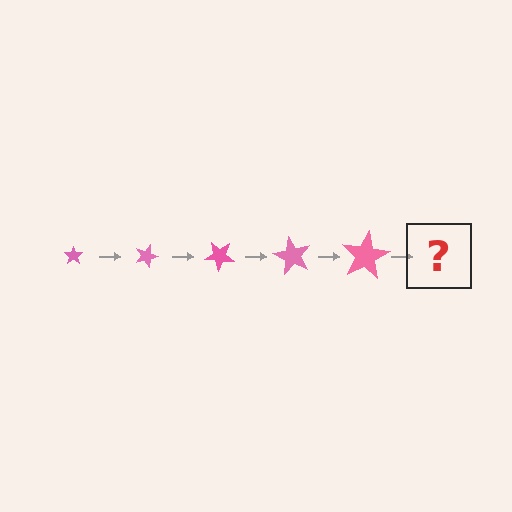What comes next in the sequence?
The next element should be a star, larger than the previous one and rotated 100 degrees from the start.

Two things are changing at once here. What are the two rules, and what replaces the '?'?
The two rules are that the star grows larger each step and it rotates 20 degrees each step. The '?' should be a star, larger than the previous one and rotated 100 degrees from the start.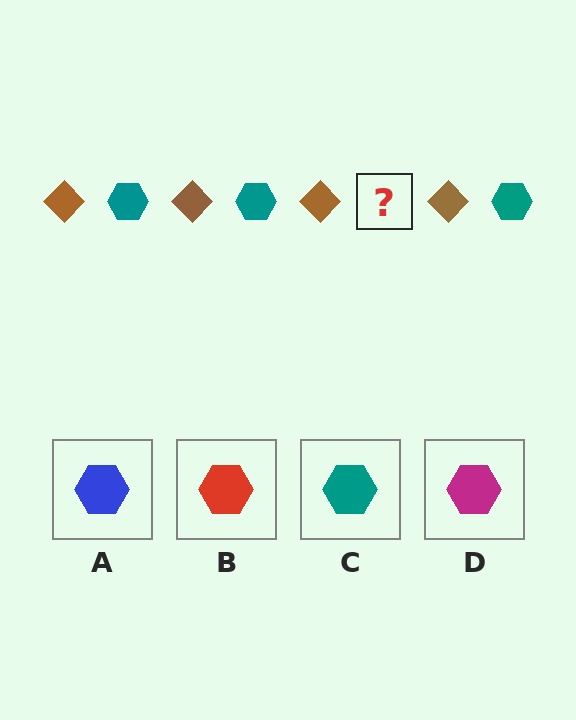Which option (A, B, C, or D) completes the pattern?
C.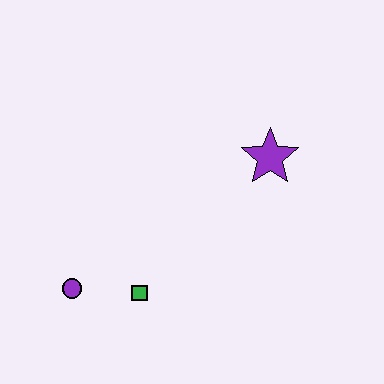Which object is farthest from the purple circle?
The purple star is farthest from the purple circle.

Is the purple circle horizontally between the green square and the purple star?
No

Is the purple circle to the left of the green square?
Yes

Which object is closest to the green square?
The purple circle is closest to the green square.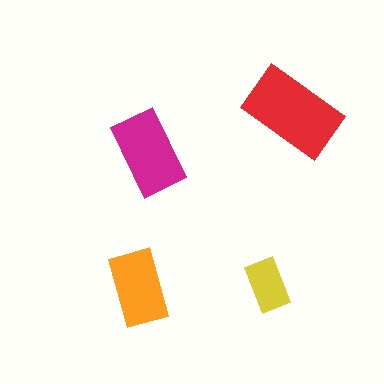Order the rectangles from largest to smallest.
the red one, the magenta one, the orange one, the yellow one.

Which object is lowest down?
The orange rectangle is bottommost.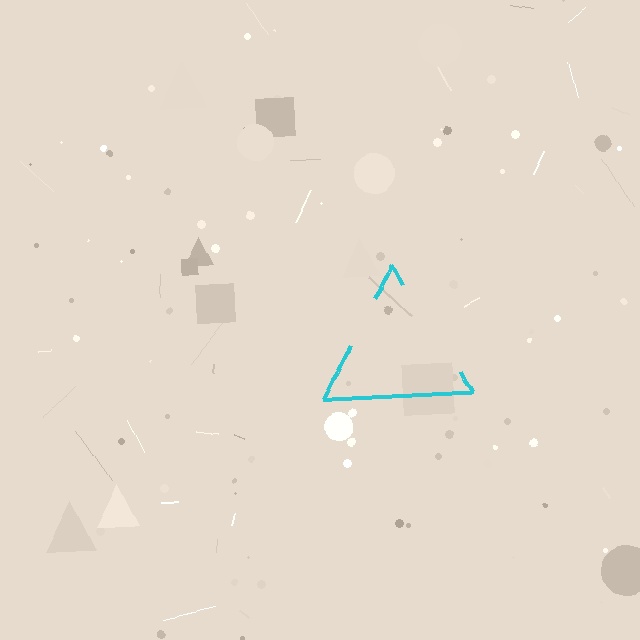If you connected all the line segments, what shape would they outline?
They would outline a triangle.